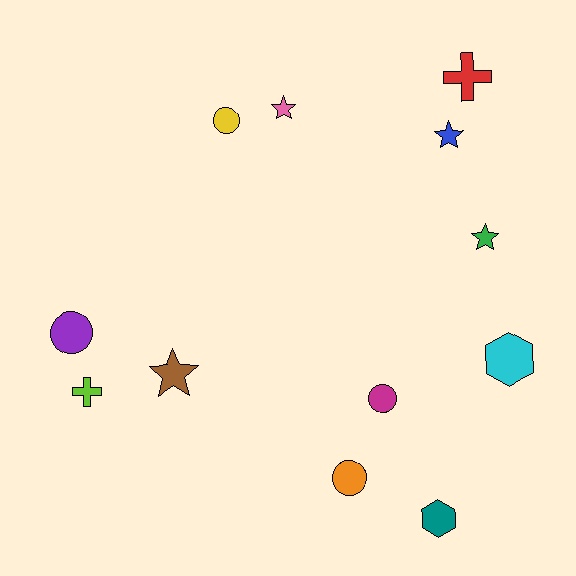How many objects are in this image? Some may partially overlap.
There are 12 objects.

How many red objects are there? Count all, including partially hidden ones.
There is 1 red object.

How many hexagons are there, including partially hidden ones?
There are 2 hexagons.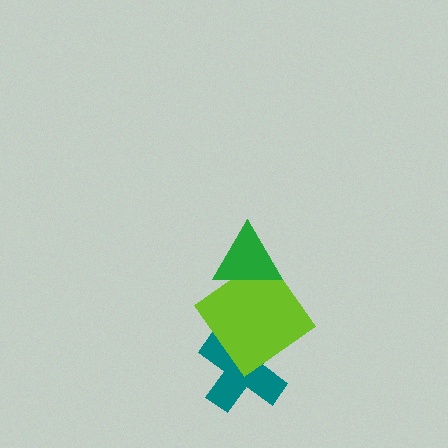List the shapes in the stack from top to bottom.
From top to bottom: the green triangle, the lime diamond, the teal cross.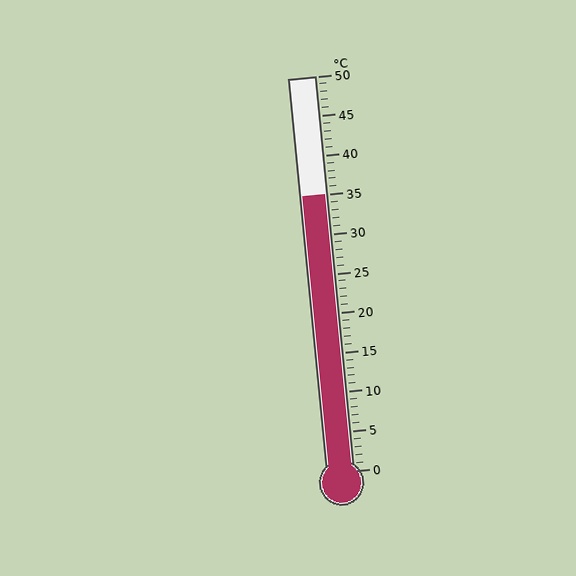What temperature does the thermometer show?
The thermometer shows approximately 35°C.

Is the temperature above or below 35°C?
The temperature is at 35°C.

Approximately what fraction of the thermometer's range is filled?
The thermometer is filled to approximately 70% of its range.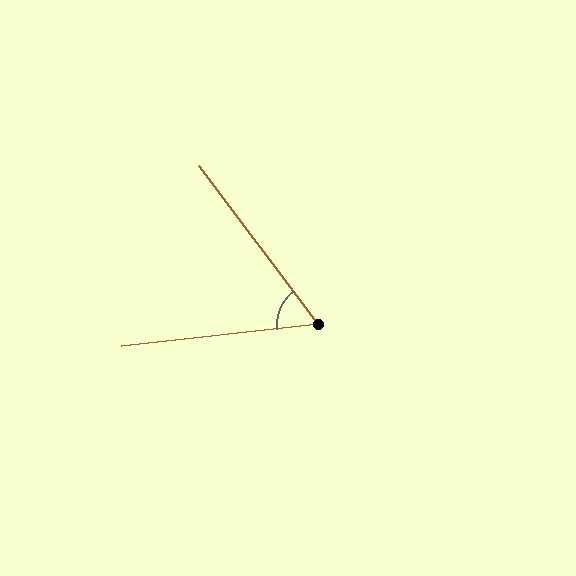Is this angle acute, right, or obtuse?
It is acute.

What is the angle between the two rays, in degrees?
Approximately 59 degrees.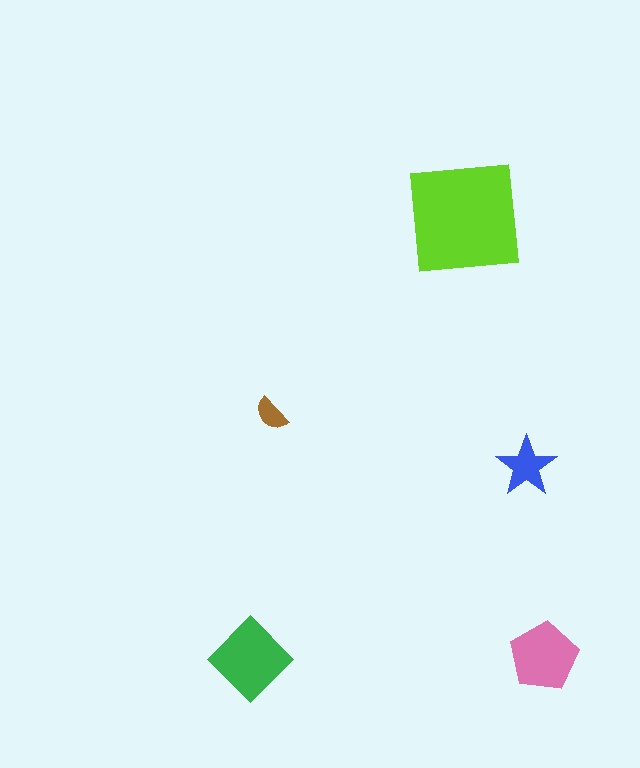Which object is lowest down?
The green diamond is bottommost.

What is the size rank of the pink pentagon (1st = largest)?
3rd.